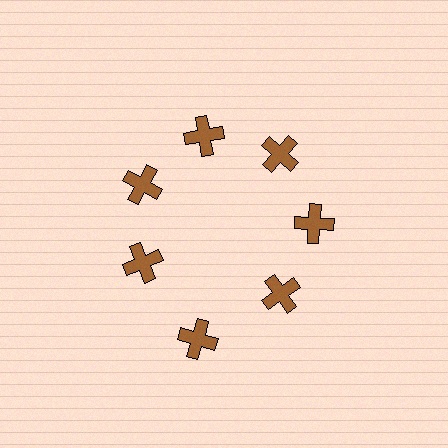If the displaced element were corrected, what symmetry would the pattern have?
It would have 7-fold rotational symmetry — the pattern would map onto itself every 51 degrees.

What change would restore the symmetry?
The symmetry would be restored by moving it inward, back onto the ring so that all 7 crosses sit at equal angles and equal distance from the center.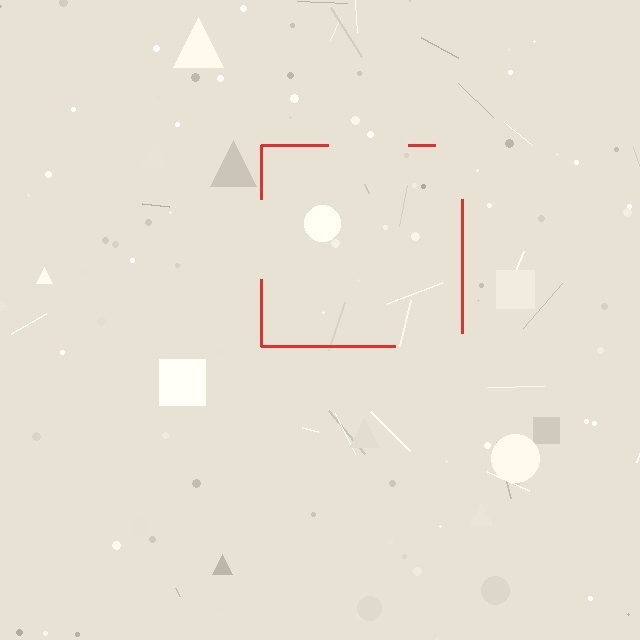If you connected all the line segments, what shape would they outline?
They would outline a square.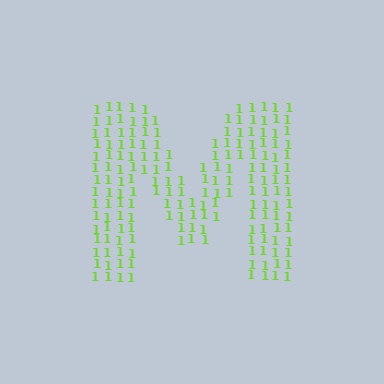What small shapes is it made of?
It is made of small digit 1's.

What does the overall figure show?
The overall figure shows the letter M.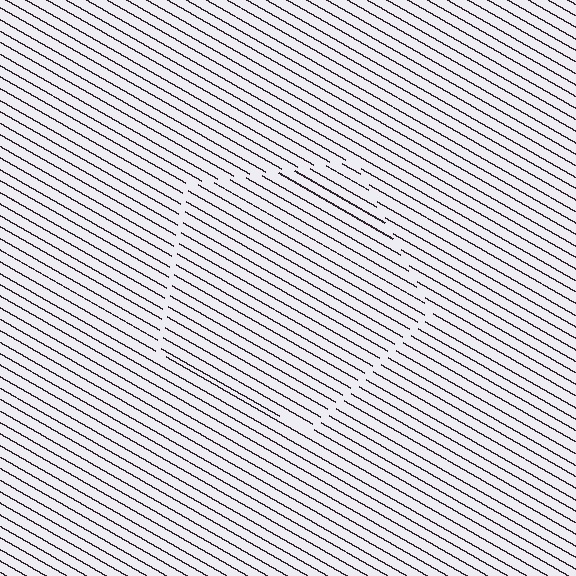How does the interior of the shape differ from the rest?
The interior of the shape contains the same grating, shifted by half a period — the contour is defined by the phase discontinuity where line-ends from the inner and outer gratings abut.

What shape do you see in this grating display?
An illusory pentagon. The interior of the shape contains the same grating, shifted by half a period — the contour is defined by the phase discontinuity where line-ends from the inner and outer gratings abut.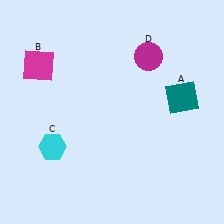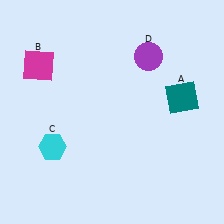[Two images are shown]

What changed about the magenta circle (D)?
In Image 1, D is magenta. In Image 2, it changed to purple.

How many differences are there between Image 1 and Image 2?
There is 1 difference between the two images.